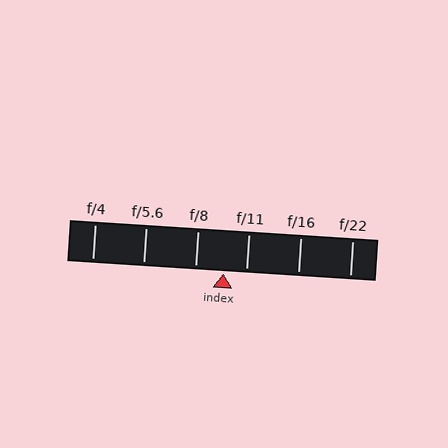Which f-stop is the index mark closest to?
The index mark is closest to f/11.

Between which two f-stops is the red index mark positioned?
The index mark is between f/8 and f/11.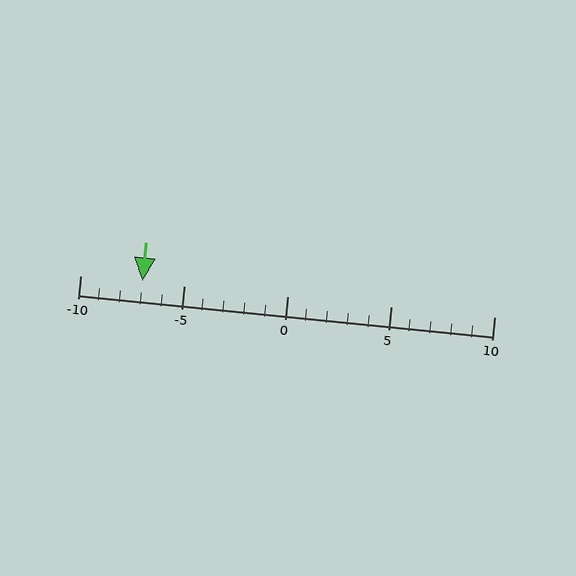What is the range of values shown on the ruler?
The ruler shows values from -10 to 10.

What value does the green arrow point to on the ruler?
The green arrow points to approximately -7.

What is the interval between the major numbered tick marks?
The major tick marks are spaced 5 units apart.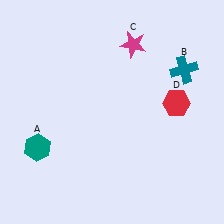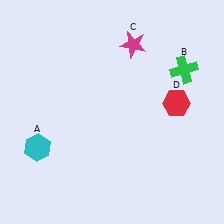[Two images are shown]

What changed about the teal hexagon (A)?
In Image 1, A is teal. In Image 2, it changed to cyan.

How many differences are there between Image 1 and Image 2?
There are 2 differences between the two images.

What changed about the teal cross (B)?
In Image 1, B is teal. In Image 2, it changed to green.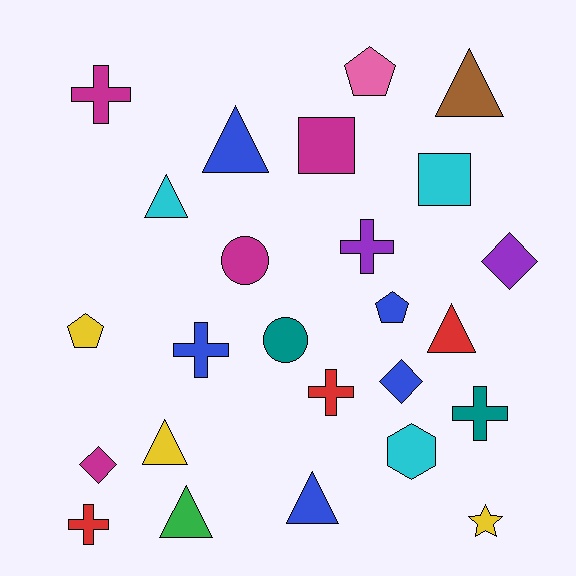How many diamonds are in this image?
There are 3 diamonds.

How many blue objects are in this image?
There are 5 blue objects.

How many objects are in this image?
There are 25 objects.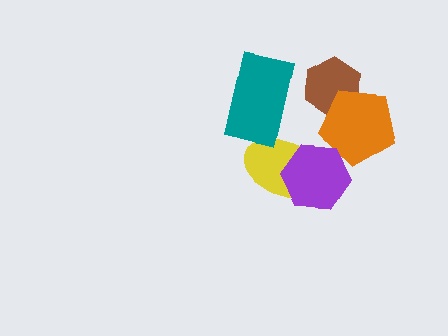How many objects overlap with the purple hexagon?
2 objects overlap with the purple hexagon.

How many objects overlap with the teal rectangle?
1 object overlaps with the teal rectangle.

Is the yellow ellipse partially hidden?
Yes, it is partially covered by another shape.